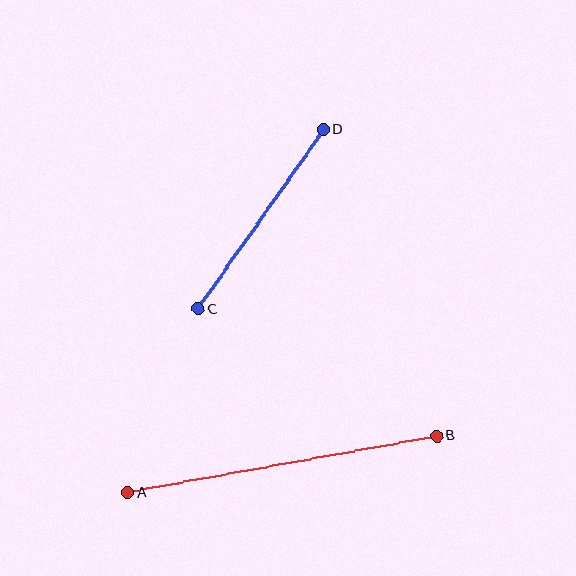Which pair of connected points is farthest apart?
Points A and B are farthest apart.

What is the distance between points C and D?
The distance is approximately 219 pixels.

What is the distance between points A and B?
The distance is approximately 314 pixels.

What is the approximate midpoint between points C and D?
The midpoint is at approximately (261, 219) pixels.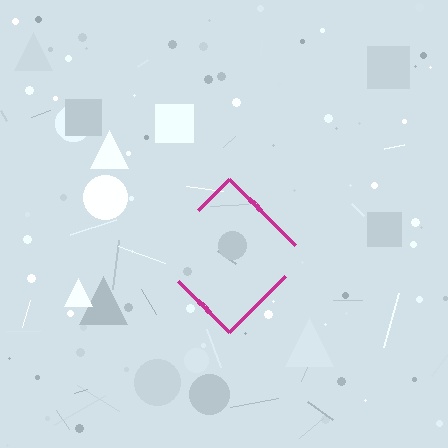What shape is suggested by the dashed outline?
The dashed outline suggests a diamond.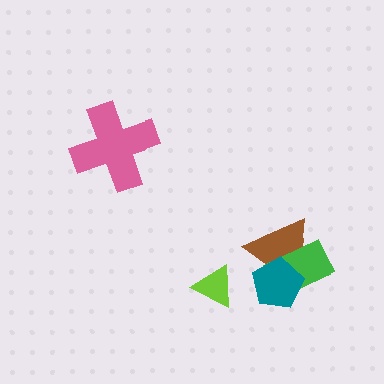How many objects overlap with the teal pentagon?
2 objects overlap with the teal pentagon.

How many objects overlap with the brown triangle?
2 objects overlap with the brown triangle.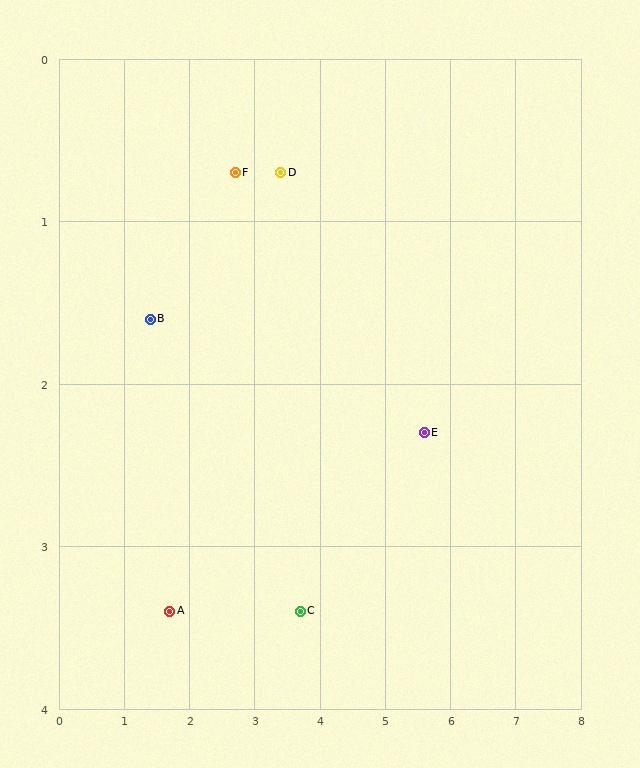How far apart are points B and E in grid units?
Points B and E are about 4.3 grid units apart.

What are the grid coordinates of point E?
Point E is at approximately (5.6, 2.3).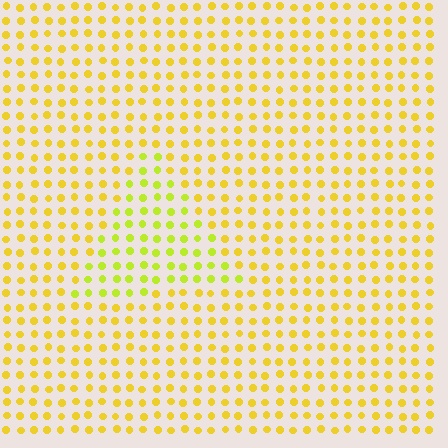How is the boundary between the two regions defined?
The boundary is defined purely by a slight shift in hue (about 25 degrees). Spacing, size, and orientation are identical on both sides.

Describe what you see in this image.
The image is filled with small yellow elements in a uniform arrangement. A triangle-shaped region is visible where the elements are tinted to a slightly different hue, forming a subtle color boundary.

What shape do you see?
I see a triangle.